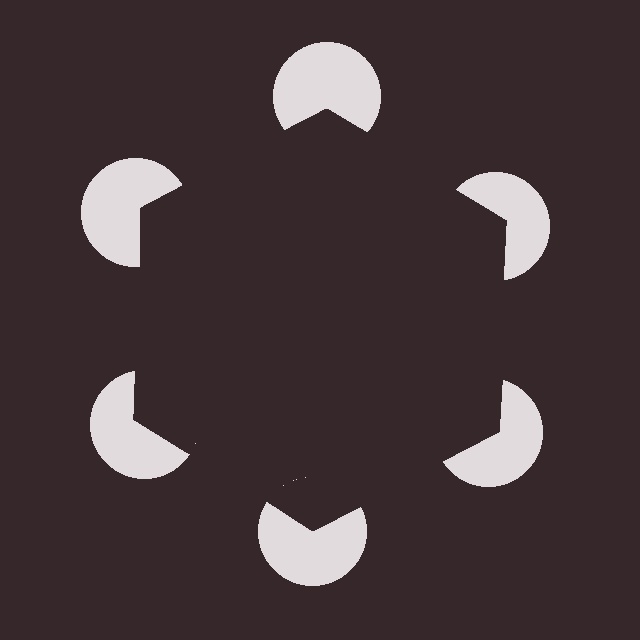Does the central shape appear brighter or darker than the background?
It typically appears slightly darker than the background, even though no actual brightness change is drawn.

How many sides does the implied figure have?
6 sides.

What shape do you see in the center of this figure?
An illusory hexagon — its edges are inferred from the aligned wedge cuts in the pac-man discs, not physically drawn.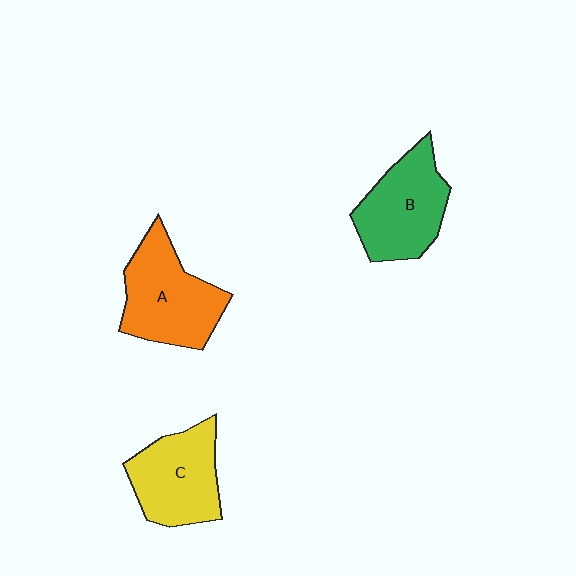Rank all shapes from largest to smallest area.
From largest to smallest: A (orange), B (green), C (yellow).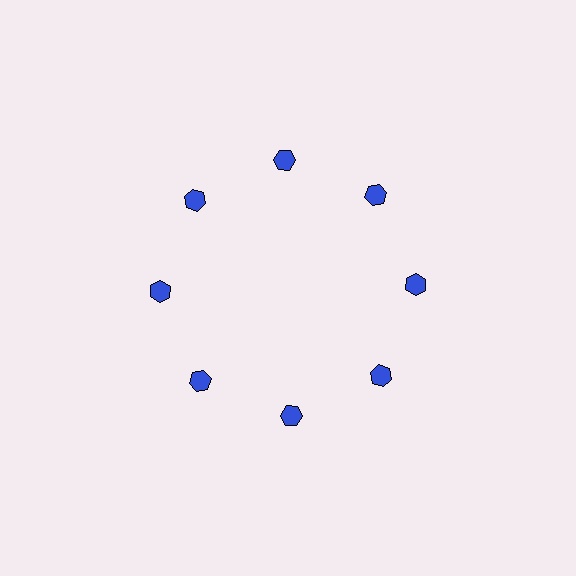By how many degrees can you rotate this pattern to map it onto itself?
The pattern maps onto itself every 45 degrees of rotation.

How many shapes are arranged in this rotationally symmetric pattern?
There are 8 shapes, arranged in 8 groups of 1.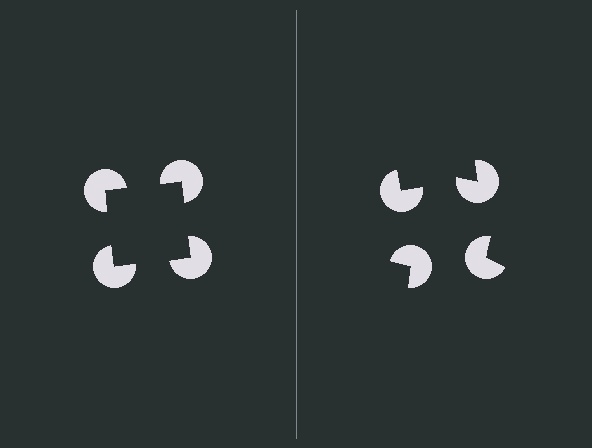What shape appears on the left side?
An illusory square.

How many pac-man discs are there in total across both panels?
8 — 4 on each side.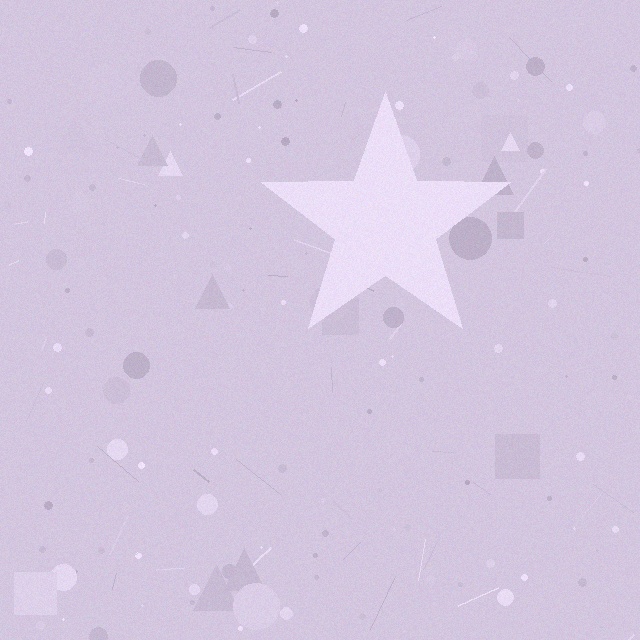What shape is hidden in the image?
A star is hidden in the image.